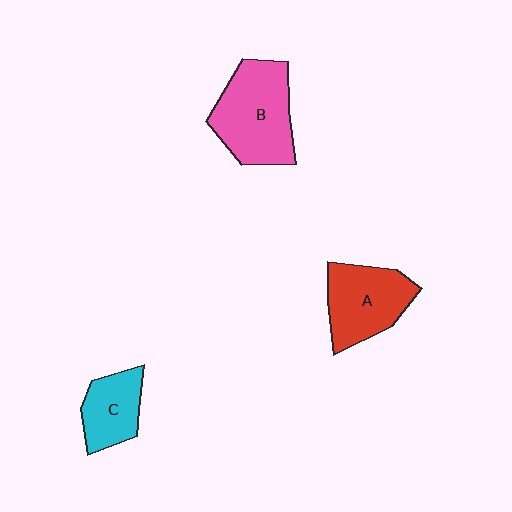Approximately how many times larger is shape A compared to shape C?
Approximately 1.4 times.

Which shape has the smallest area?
Shape C (cyan).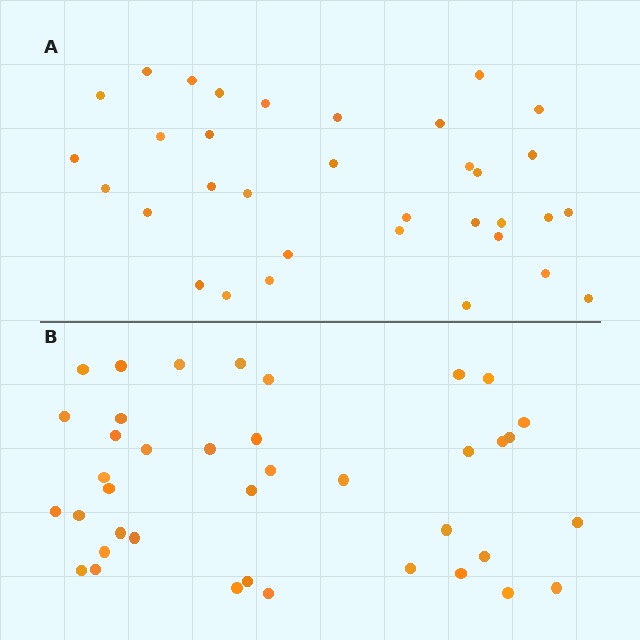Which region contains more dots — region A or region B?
Region B (the bottom region) has more dots.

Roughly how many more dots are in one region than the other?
Region B has about 5 more dots than region A.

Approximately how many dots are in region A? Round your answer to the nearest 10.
About 30 dots. (The exact count is 34, which rounds to 30.)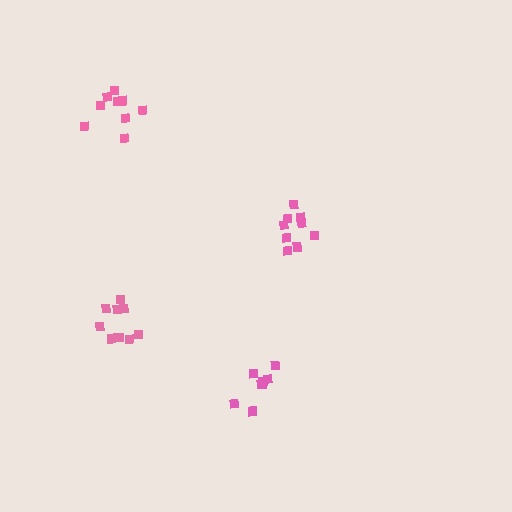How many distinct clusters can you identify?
There are 4 distinct clusters.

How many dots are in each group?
Group 1: 7 dots, Group 2: 9 dots, Group 3: 9 dots, Group 4: 9 dots (34 total).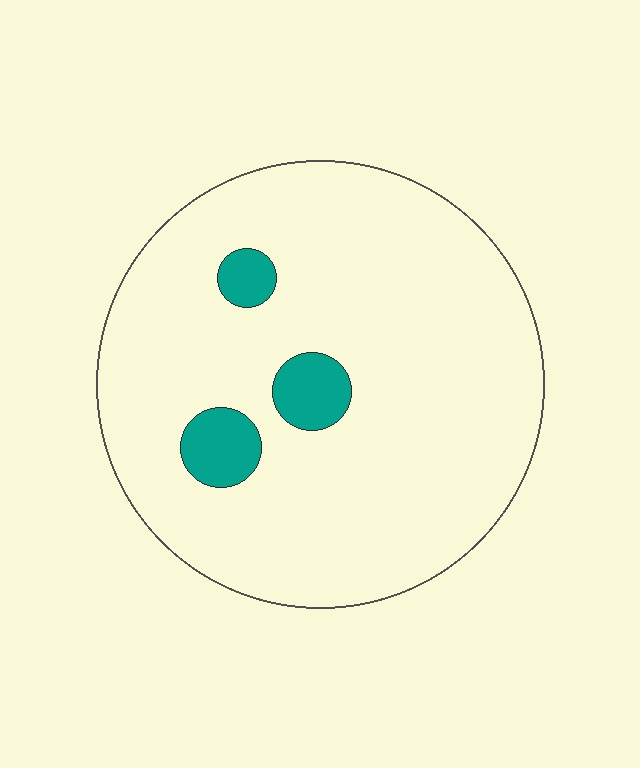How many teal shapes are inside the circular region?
3.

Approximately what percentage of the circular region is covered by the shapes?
Approximately 10%.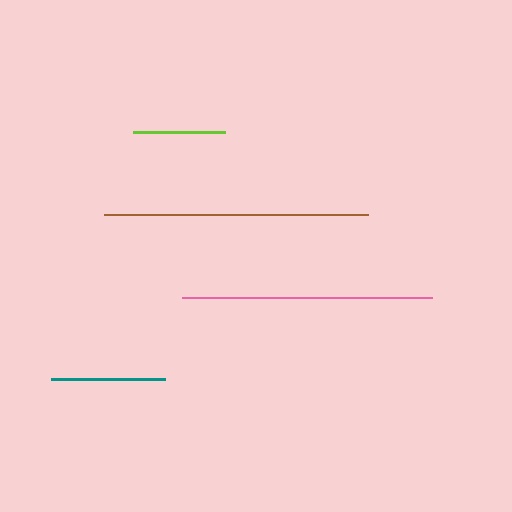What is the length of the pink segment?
The pink segment is approximately 250 pixels long.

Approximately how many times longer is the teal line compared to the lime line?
The teal line is approximately 1.2 times the length of the lime line.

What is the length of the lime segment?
The lime segment is approximately 92 pixels long.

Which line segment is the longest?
The brown line is the longest at approximately 263 pixels.